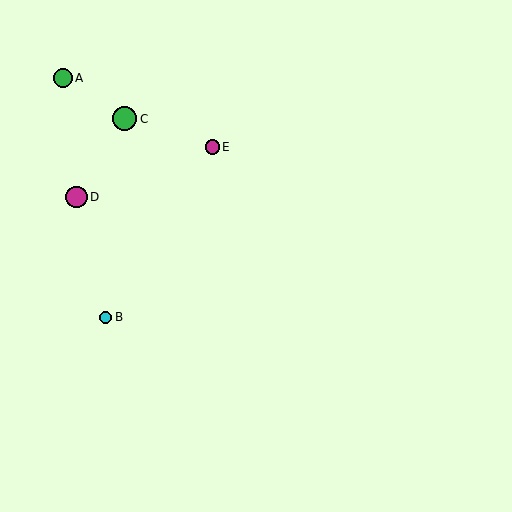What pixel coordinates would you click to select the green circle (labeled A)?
Click at (63, 78) to select the green circle A.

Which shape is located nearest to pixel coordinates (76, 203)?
The magenta circle (labeled D) at (76, 197) is nearest to that location.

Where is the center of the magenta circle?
The center of the magenta circle is at (212, 147).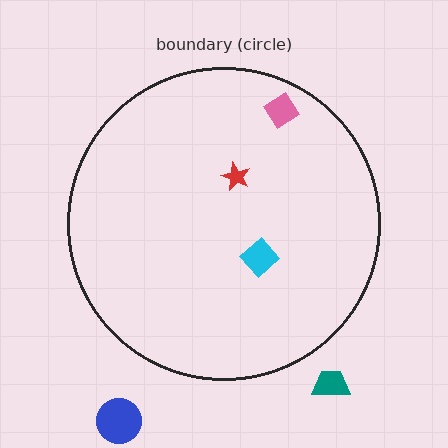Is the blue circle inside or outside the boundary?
Outside.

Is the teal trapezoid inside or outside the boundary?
Outside.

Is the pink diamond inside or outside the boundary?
Inside.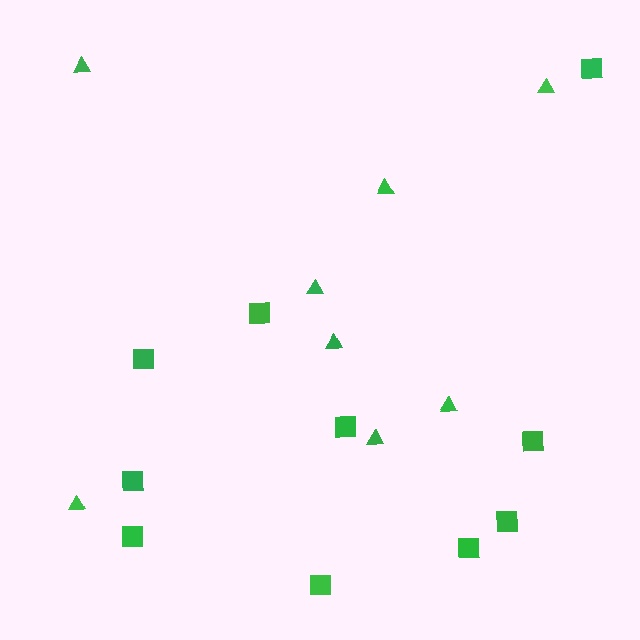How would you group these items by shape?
There are 2 groups: one group of squares (10) and one group of triangles (8).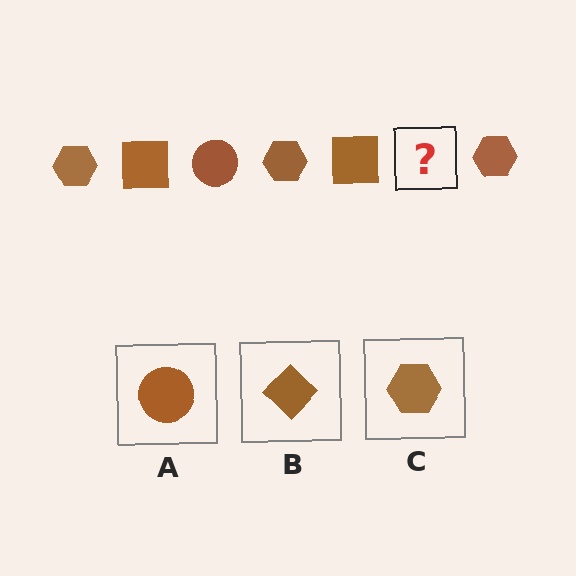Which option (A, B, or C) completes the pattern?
A.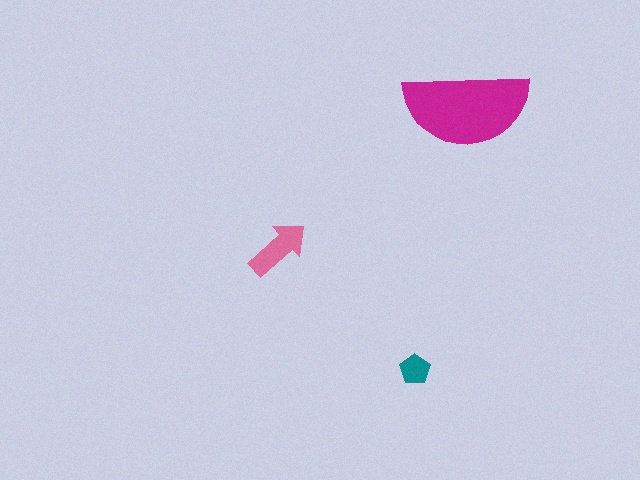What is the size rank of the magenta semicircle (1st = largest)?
1st.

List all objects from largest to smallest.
The magenta semicircle, the pink arrow, the teal pentagon.